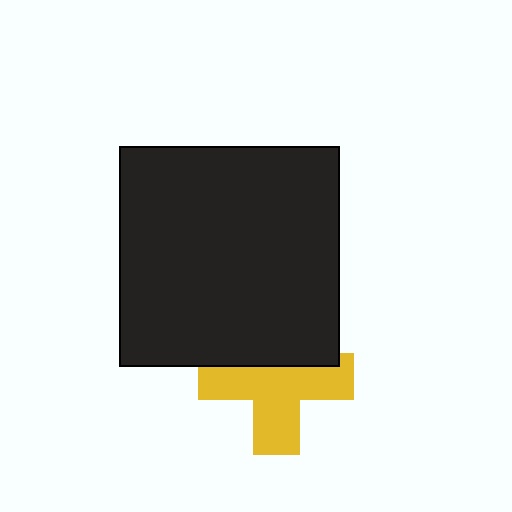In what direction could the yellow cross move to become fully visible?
The yellow cross could move down. That would shift it out from behind the black square entirely.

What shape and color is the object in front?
The object in front is a black square.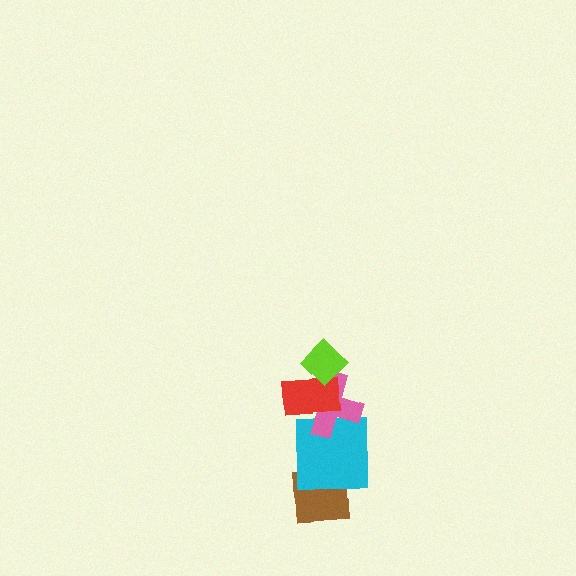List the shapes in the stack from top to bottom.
From top to bottom: the lime diamond, the red rectangle, the pink cross, the cyan square, the brown square.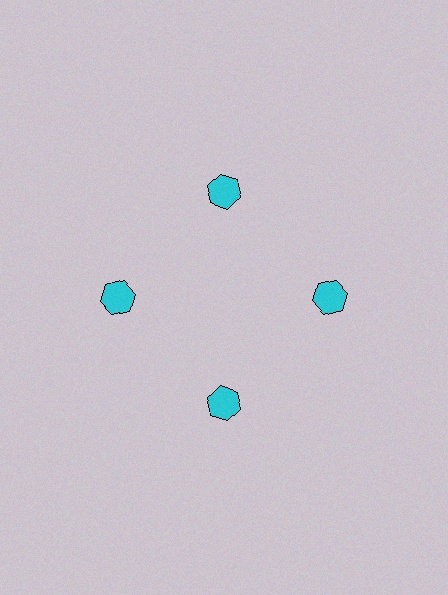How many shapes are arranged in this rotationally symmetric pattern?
There are 4 shapes, arranged in 4 groups of 1.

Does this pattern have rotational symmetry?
Yes, this pattern has 4-fold rotational symmetry. It looks the same after rotating 90 degrees around the center.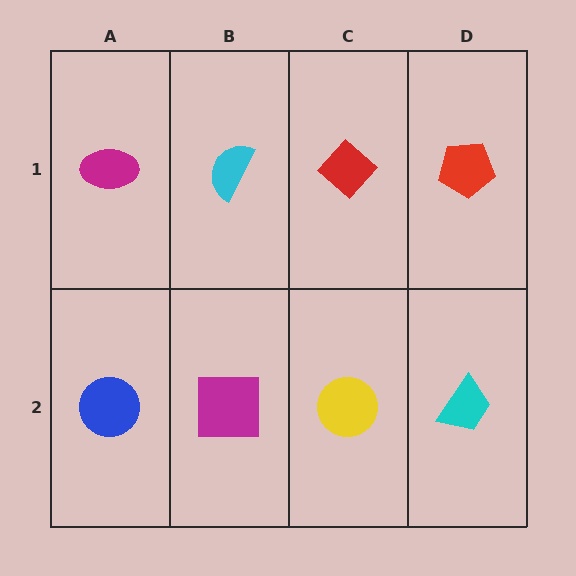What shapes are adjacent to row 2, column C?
A red diamond (row 1, column C), a magenta square (row 2, column B), a cyan trapezoid (row 2, column D).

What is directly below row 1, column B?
A magenta square.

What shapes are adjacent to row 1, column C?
A yellow circle (row 2, column C), a cyan semicircle (row 1, column B), a red pentagon (row 1, column D).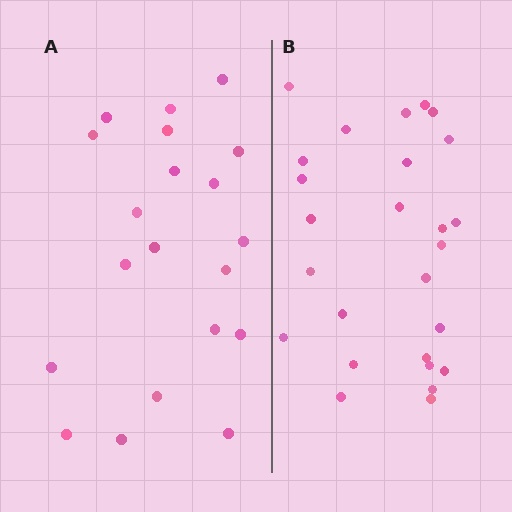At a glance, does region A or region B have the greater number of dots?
Region B (the right region) has more dots.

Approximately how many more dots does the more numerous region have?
Region B has about 6 more dots than region A.